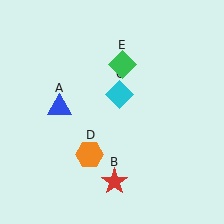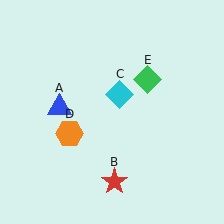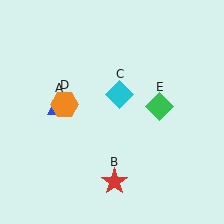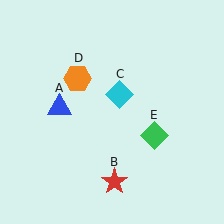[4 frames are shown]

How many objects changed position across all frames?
2 objects changed position: orange hexagon (object D), green diamond (object E).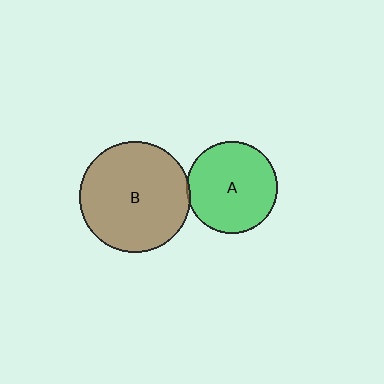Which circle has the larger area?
Circle B (brown).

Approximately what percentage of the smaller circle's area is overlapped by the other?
Approximately 5%.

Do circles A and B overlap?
Yes.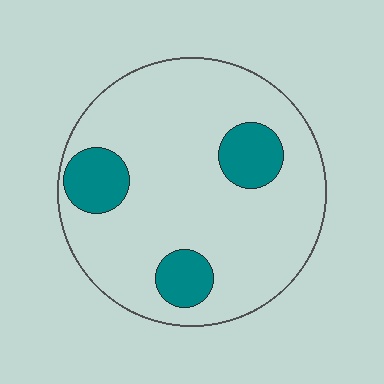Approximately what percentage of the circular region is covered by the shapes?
Approximately 15%.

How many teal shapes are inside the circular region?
3.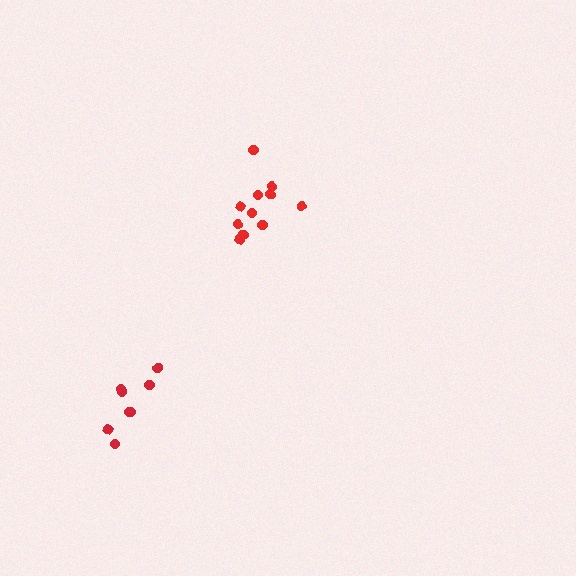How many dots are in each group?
Group 1: 11 dots, Group 2: 8 dots (19 total).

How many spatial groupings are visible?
There are 2 spatial groupings.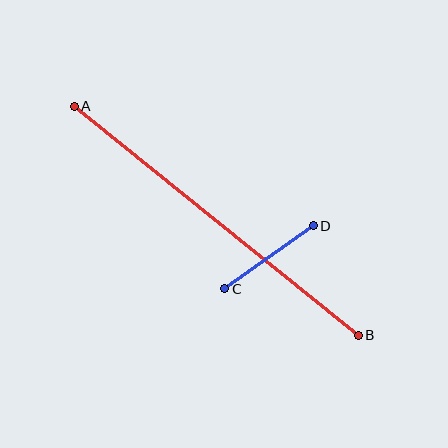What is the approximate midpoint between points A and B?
The midpoint is at approximately (216, 221) pixels.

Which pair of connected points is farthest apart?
Points A and B are farthest apart.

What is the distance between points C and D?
The distance is approximately 109 pixels.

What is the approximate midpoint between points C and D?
The midpoint is at approximately (269, 257) pixels.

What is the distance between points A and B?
The distance is approximately 365 pixels.